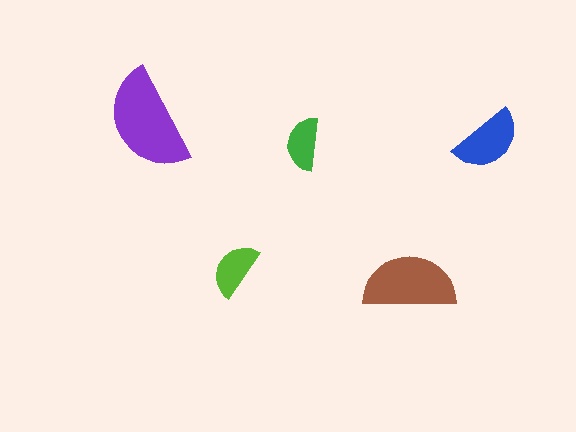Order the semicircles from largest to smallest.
the purple one, the brown one, the blue one, the lime one, the green one.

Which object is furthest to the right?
The blue semicircle is rightmost.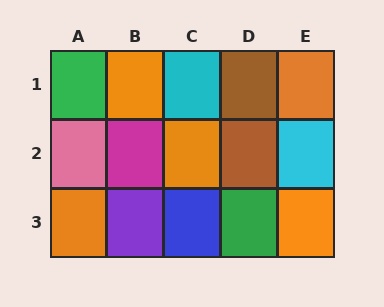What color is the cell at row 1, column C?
Cyan.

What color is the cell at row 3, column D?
Green.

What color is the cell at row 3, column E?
Orange.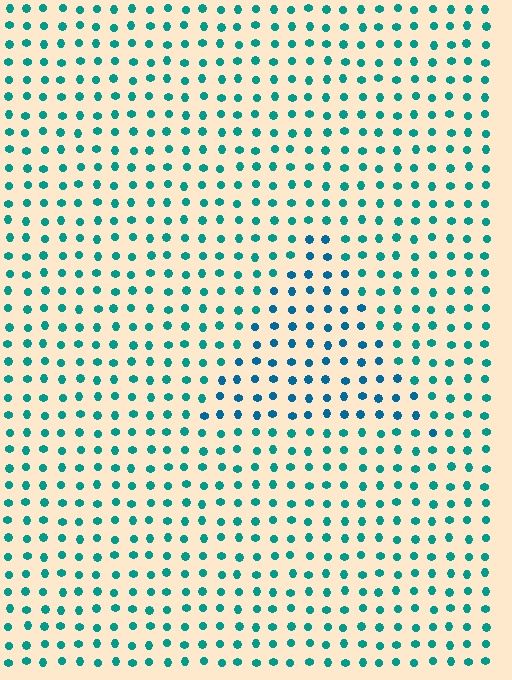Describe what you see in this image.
The image is filled with small teal elements in a uniform arrangement. A triangle-shaped region is visible where the elements are tinted to a slightly different hue, forming a subtle color boundary.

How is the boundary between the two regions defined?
The boundary is defined purely by a slight shift in hue (about 25 degrees). Spacing, size, and orientation are identical on both sides.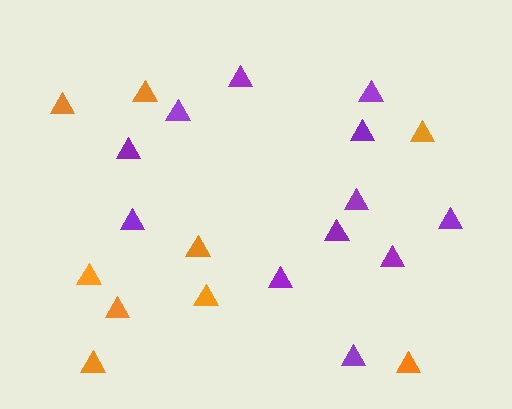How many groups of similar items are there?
There are 2 groups: one group of purple triangles (12) and one group of orange triangles (9).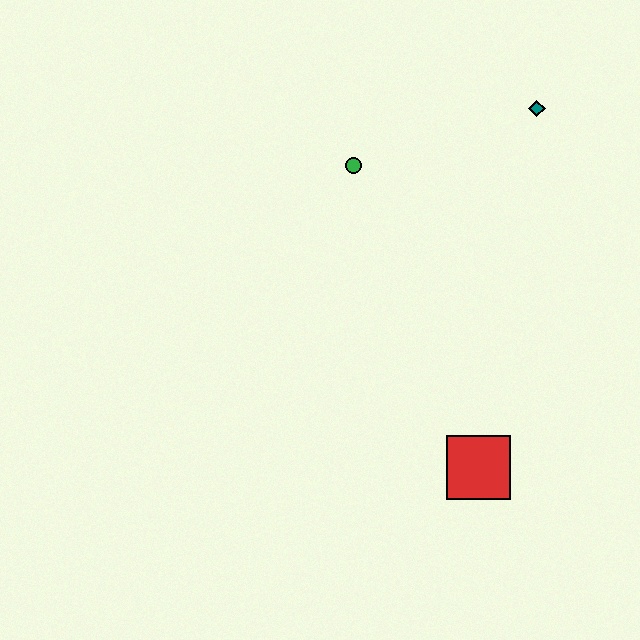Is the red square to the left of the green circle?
No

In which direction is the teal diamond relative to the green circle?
The teal diamond is to the right of the green circle.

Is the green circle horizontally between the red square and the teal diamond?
No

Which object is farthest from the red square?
The teal diamond is farthest from the red square.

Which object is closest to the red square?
The green circle is closest to the red square.